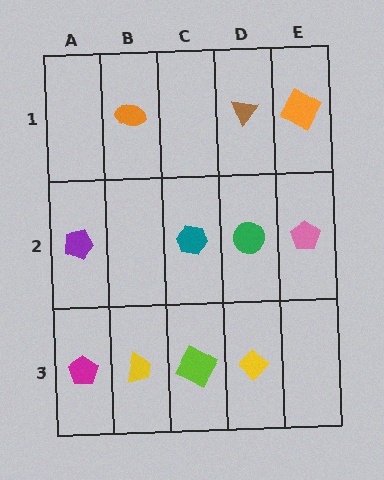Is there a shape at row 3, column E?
No, that cell is empty.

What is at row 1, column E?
An orange square.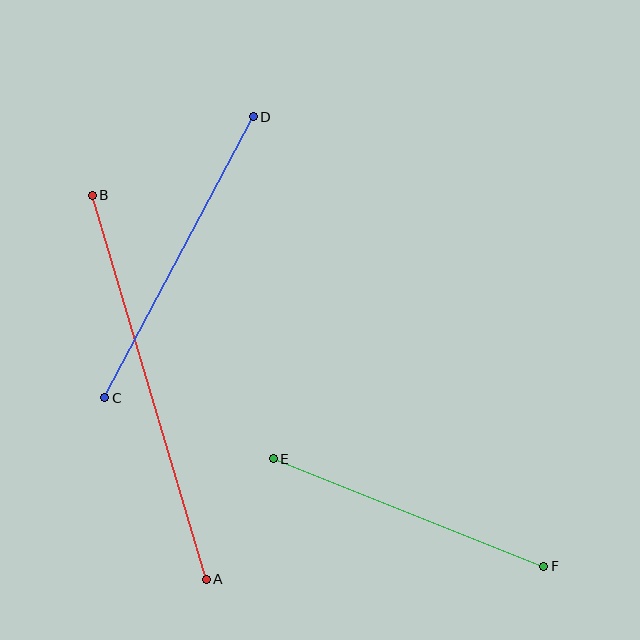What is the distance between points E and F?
The distance is approximately 291 pixels.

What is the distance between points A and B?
The distance is approximately 401 pixels.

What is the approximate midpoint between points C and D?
The midpoint is at approximately (179, 257) pixels.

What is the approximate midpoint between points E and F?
The midpoint is at approximately (408, 512) pixels.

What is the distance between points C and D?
The distance is approximately 318 pixels.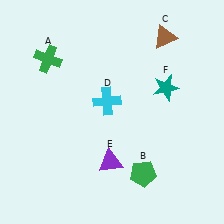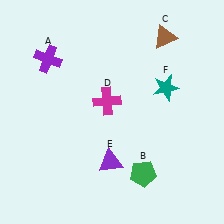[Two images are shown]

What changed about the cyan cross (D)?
In Image 1, D is cyan. In Image 2, it changed to magenta.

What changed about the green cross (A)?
In Image 1, A is green. In Image 2, it changed to purple.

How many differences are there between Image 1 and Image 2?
There are 2 differences between the two images.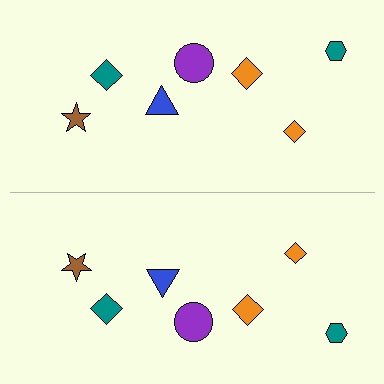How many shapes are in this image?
There are 14 shapes in this image.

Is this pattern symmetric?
Yes, this pattern has bilateral (reflection) symmetry.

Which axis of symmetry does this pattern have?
The pattern has a horizontal axis of symmetry running through the center of the image.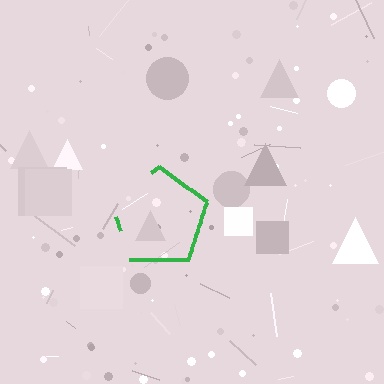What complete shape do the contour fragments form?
The contour fragments form a pentagon.